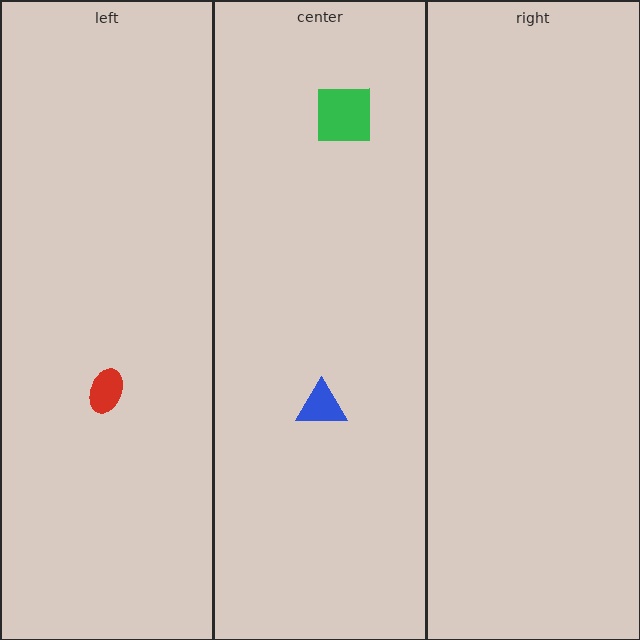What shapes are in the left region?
The red ellipse.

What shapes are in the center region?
The blue triangle, the green square.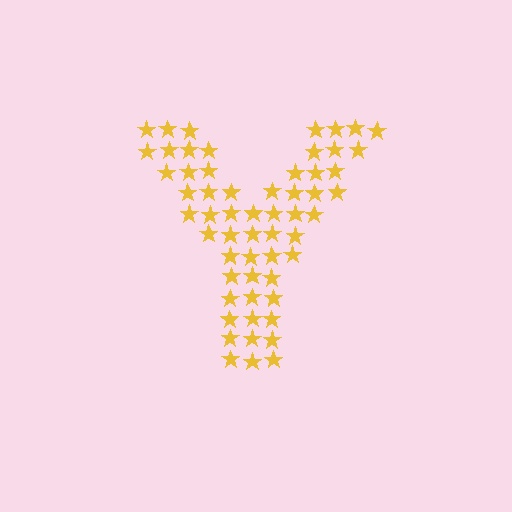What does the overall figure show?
The overall figure shows the letter Y.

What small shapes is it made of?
It is made of small stars.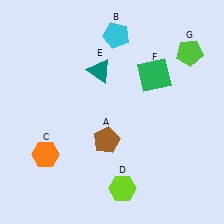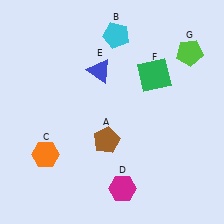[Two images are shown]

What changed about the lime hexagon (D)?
In Image 1, D is lime. In Image 2, it changed to magenta.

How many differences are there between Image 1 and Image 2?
There are 2 differences between the two images.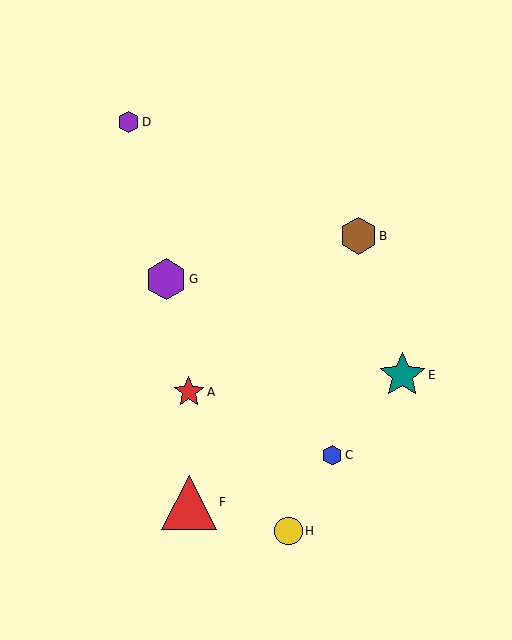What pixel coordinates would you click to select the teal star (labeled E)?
Click at (402, 375) to select the teal star E.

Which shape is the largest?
The red triangle (labeled F) is the largest.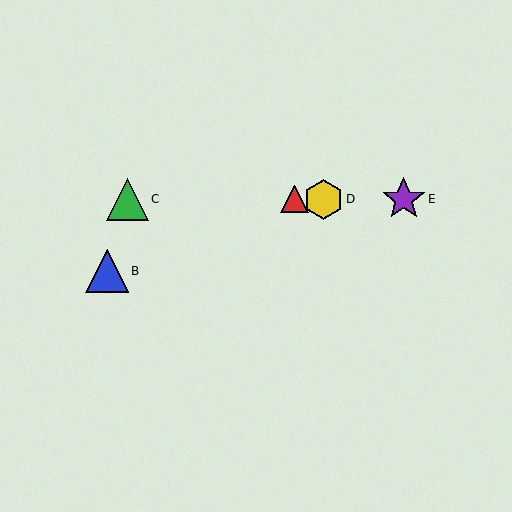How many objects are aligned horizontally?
4 objects (A, C, D, E) are aligned horizontally.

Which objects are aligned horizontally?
Objects A, C, D, E are aligned horizontally.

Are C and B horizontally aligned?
No, C is at y≈199 and B is at y≈271.